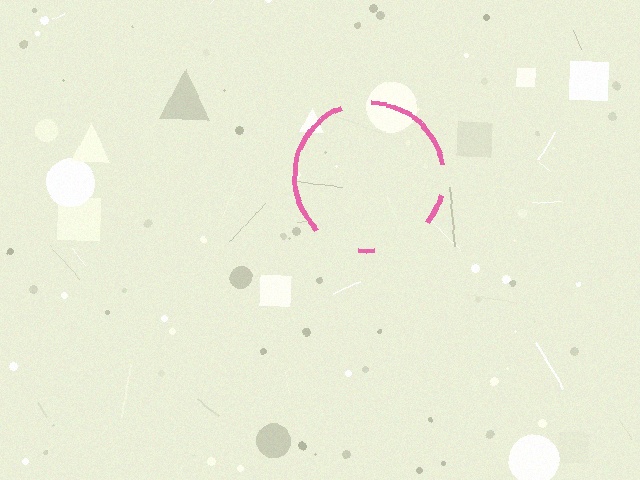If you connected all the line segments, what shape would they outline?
They would outline a circle.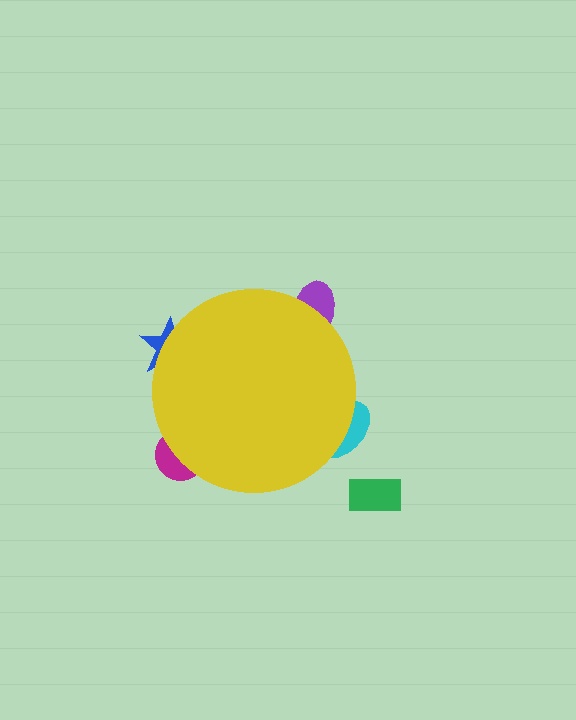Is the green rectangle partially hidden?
No, the green rectangle is fully visible.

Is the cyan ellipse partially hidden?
Yes, the cyan ellipse is partially hidden behind the yellow circle.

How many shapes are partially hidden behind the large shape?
4 shapes are partially hidden.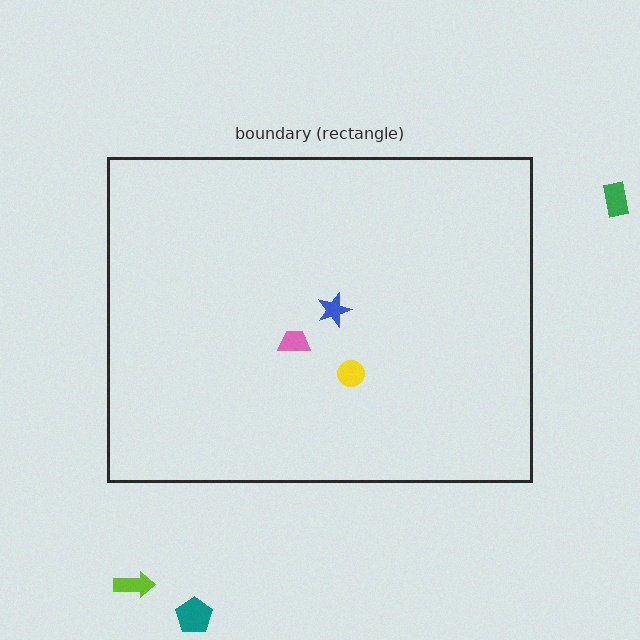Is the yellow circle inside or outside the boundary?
Inside.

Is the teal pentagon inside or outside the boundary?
Outside.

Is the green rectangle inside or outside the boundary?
Outside.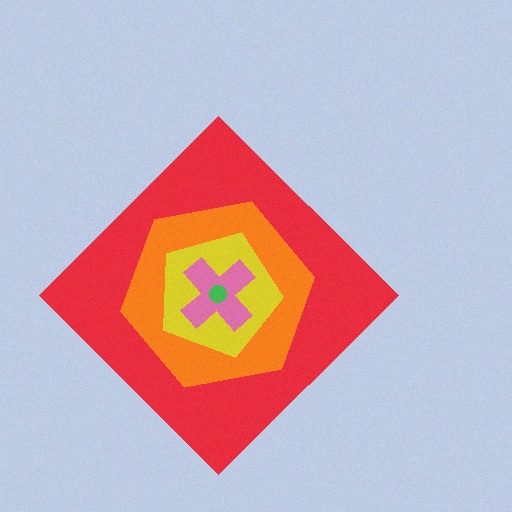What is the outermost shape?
The red diamond.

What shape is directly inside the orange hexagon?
The yellow pentagon.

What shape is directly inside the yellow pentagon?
The pink cross.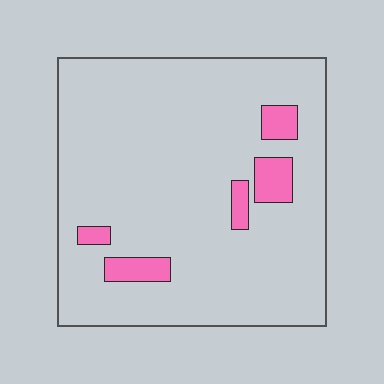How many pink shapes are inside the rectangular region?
5.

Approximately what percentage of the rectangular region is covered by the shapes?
Approximately 10%.